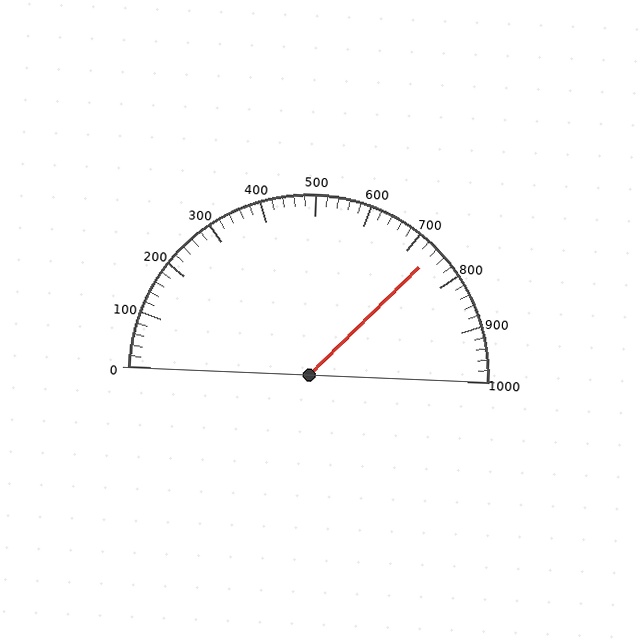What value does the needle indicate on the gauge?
The needle indicates approximately 740.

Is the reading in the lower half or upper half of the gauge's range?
The reading is in the upper half of the range (0 to 1000).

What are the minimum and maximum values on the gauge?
The gauge ranges from 0 to 1000.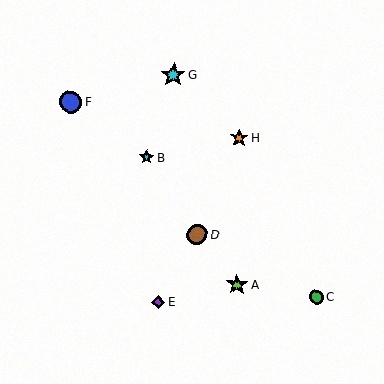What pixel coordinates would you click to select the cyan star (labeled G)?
Click at (173, 75) to select the cyan star G.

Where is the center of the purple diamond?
The center of the purple diamond is at (158, 302).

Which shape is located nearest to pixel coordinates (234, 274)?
The lime star (labeled A) at (237, 285) is nearest to that location.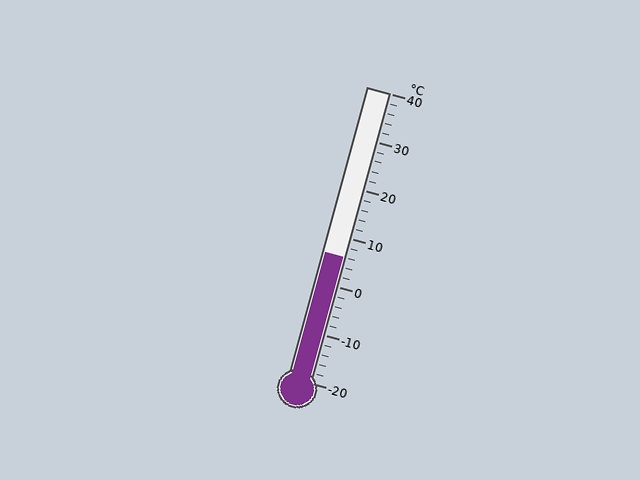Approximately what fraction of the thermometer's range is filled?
The thermometer is filled to approximately 45% of its range.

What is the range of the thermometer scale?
The thermometer scale ranges from -20°C to 40°C.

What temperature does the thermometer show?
The thermometer shows approximately 6°C.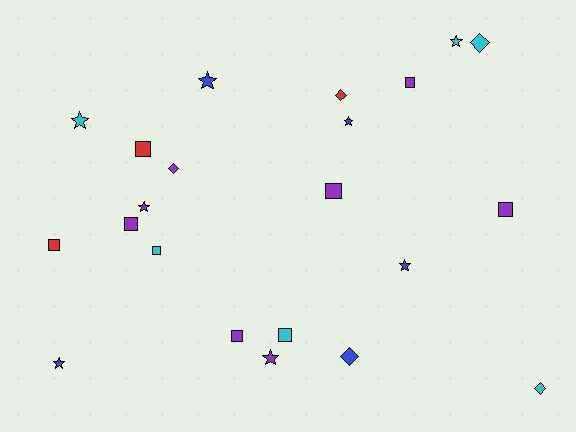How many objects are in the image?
There are 22 objects.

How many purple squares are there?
There are 5 purple squares.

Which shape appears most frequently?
Square, with 9 objects.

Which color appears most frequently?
Purple, with 8 objects.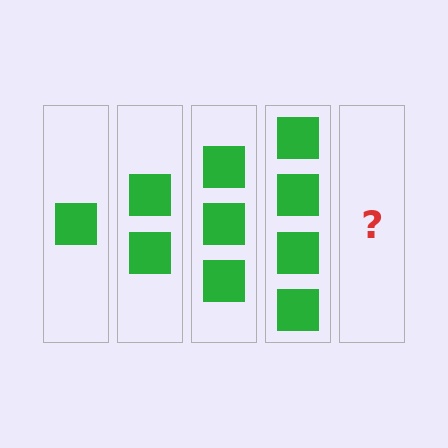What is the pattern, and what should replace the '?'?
The pattern is that each step adds one more square. The '?' should be 5 squares.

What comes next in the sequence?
The next element should be 5 squares.